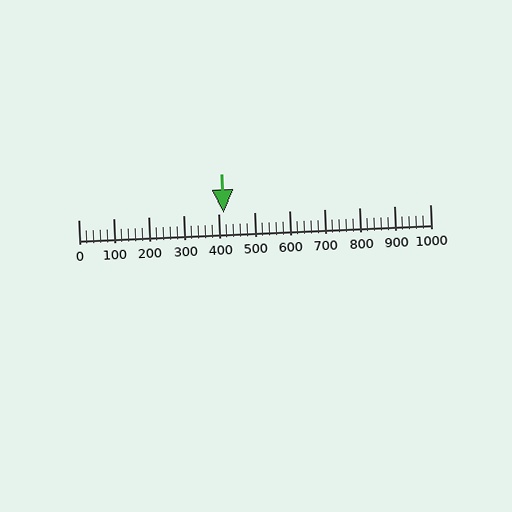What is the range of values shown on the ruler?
The ruler shows values from 0 to 1000.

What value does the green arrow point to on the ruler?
The green arrow points to approximately 413.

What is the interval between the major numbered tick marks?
The major tick marks are spaced 100 units apart.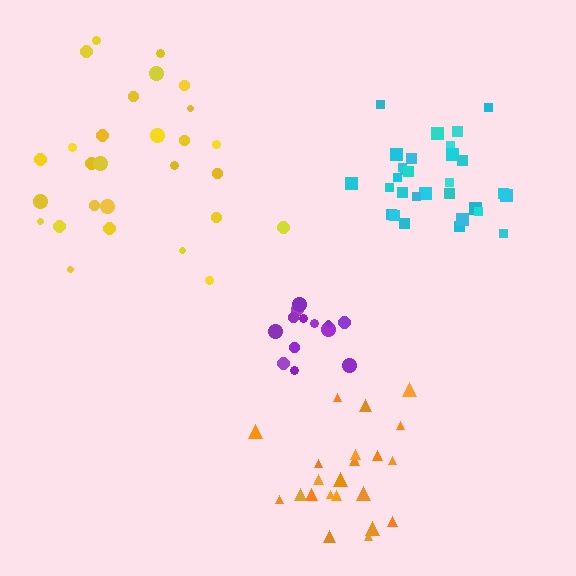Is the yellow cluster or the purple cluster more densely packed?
Purple.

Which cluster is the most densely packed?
Cyan.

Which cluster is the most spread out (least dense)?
Yellow.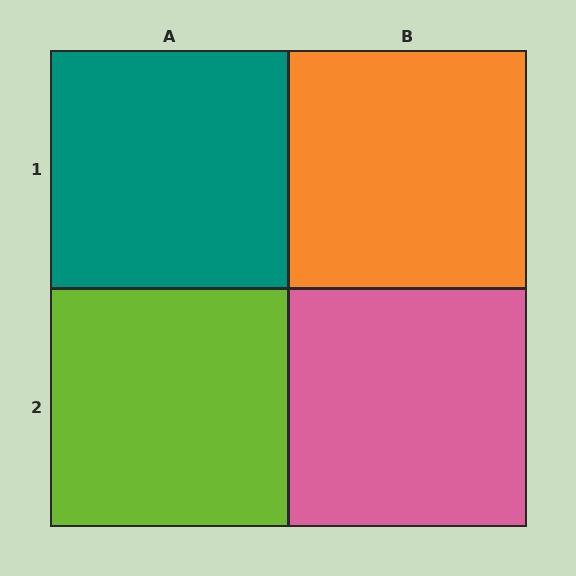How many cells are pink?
1 cell is pink.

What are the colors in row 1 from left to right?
Teal, orange.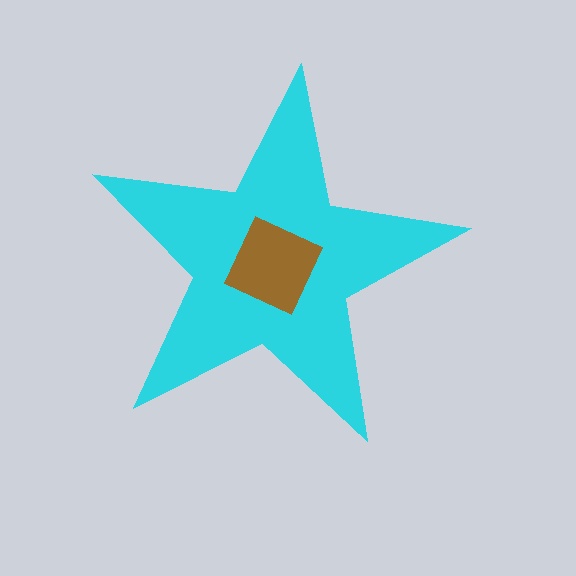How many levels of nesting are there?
2.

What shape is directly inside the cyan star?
The brown square.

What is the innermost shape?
The brown square.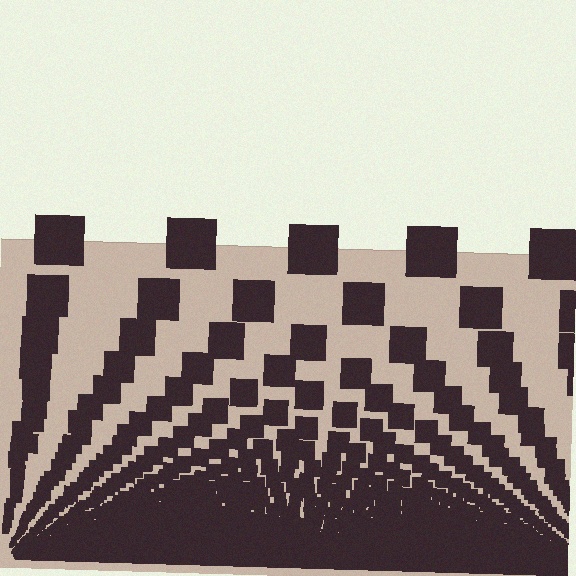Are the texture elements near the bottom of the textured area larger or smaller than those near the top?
Smaller. The gradient is inverted — elements near the bottom are smaller and denser.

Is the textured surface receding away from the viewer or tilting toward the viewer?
The surface appears to tilt toward the viewer. Texture elements get larger and sparser toward the top.